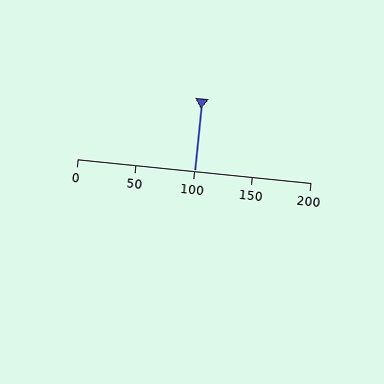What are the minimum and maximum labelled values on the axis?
The axis runs from 0 to 200.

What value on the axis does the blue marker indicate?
The marker indicates approximately 100.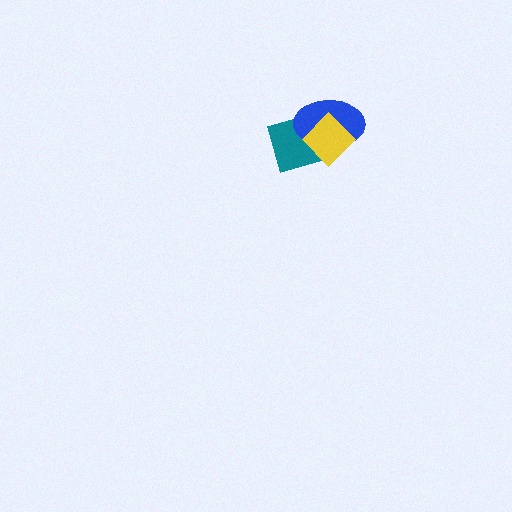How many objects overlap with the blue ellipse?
2 objects overlap with the blue ellipse.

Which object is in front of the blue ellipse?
The yellow diamond is in front of the blue ellipse.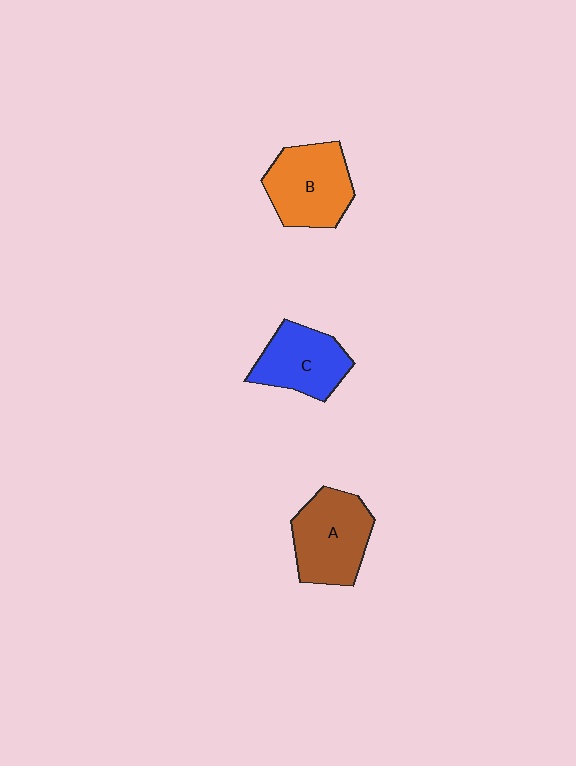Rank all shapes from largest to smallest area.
From largest to smallest: A (brown), B (orange), C (blue).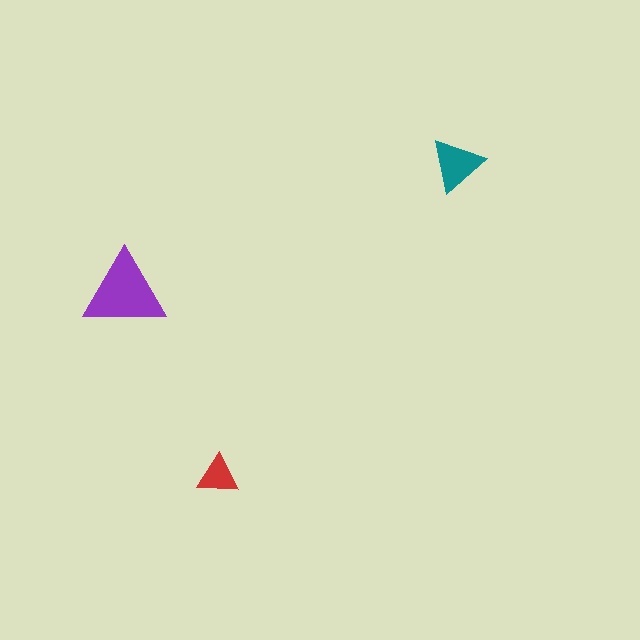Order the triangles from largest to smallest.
the purple one, the teal one, the red one.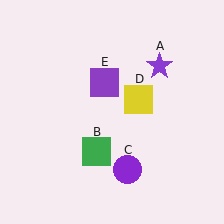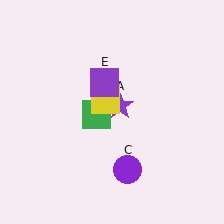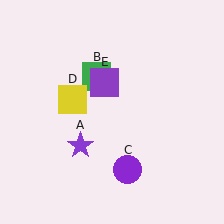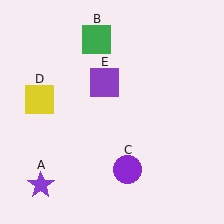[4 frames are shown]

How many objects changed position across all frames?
3 objects changed position: purple star (object A), green square (object B), yellow square (object D).